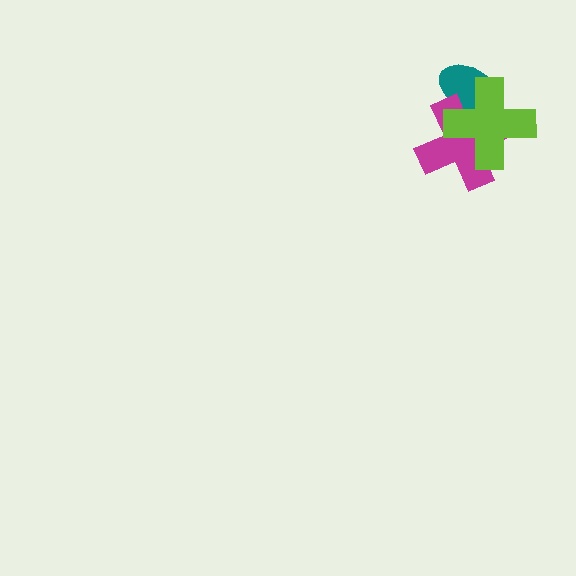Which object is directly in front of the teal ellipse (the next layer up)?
The magenta cross is directly in front of the teal ellipse.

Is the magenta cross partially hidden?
Yes, it is partially covered by another shape.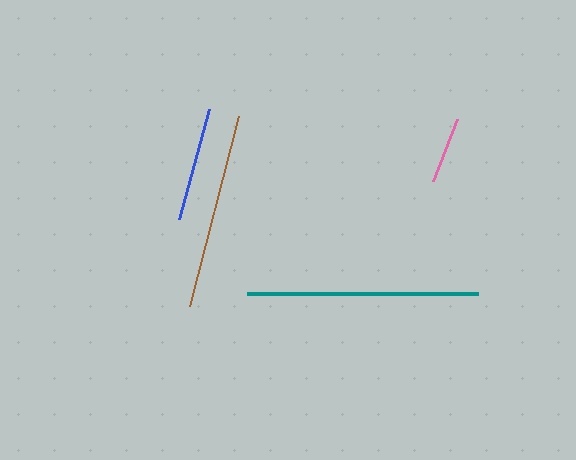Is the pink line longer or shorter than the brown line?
The brown line is longer than the pink line.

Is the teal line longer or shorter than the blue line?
The teal line is longer than the blue line.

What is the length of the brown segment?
The brown segment is approximately 197 pixels long.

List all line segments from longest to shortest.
From longest to shortest: teal, brown, blue, pink.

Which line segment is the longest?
The teal line is the longest at approximately 230 pixels.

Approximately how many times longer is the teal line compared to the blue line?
The teal line is approximately 2.0 times the length of the blue line.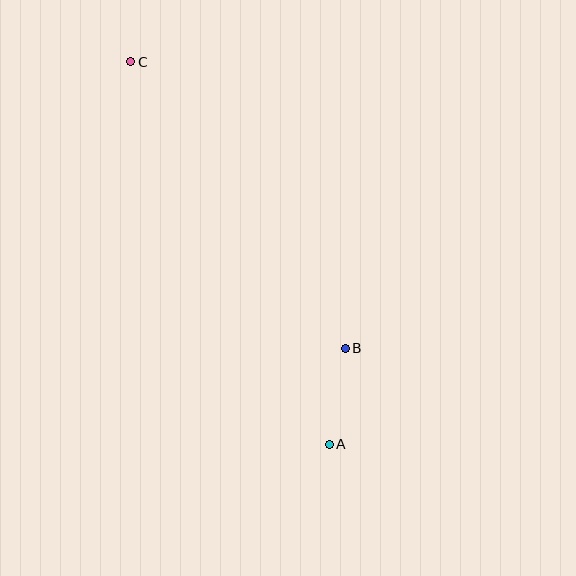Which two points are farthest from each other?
Points A and C are farthest from each other.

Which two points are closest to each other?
Points A and B are closest to each other.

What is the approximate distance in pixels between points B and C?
The distance between B and C is approximately 358 pixels.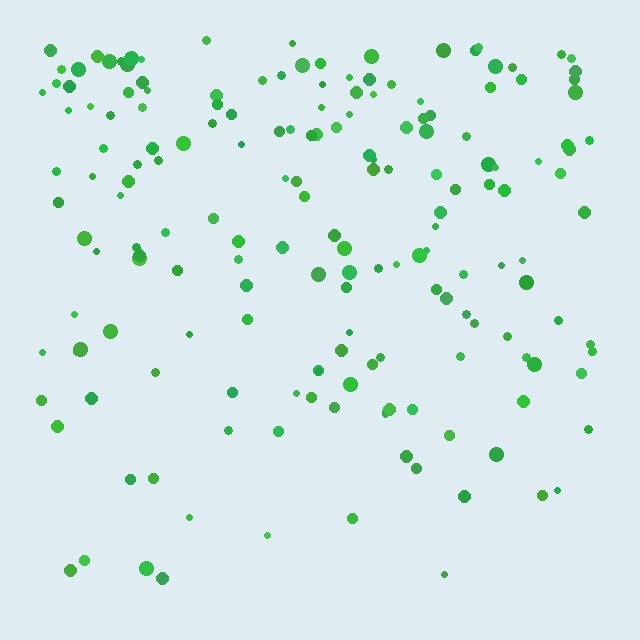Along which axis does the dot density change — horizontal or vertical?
Vertical.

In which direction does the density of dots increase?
From bottom to top, with the top side densest.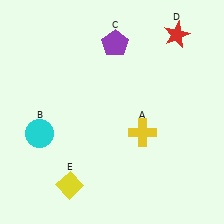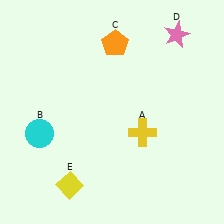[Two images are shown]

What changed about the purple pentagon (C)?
In Image 1, C is purple. In Image 2, it changed to orange.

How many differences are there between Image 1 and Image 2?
There are 2 differences between the two images.